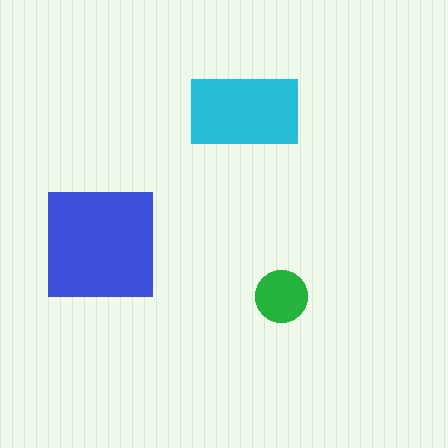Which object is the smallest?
The green circle.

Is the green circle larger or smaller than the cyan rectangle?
Smaller.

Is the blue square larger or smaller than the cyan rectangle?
Larger.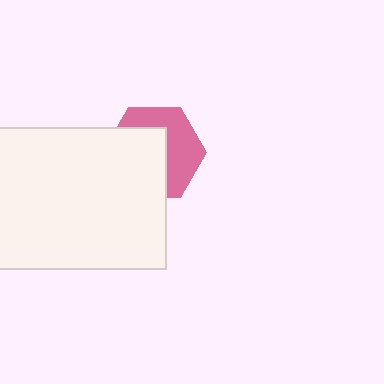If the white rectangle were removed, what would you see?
You would see the complete pink hexagon.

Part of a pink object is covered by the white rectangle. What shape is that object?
It is a hexagon.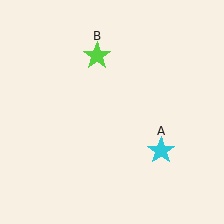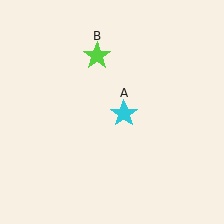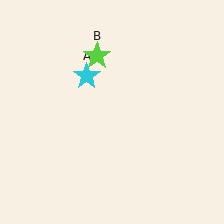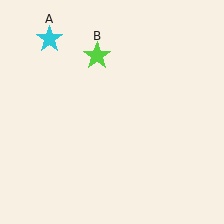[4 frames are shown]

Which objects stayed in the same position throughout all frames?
Lime star (object B) remained stationary.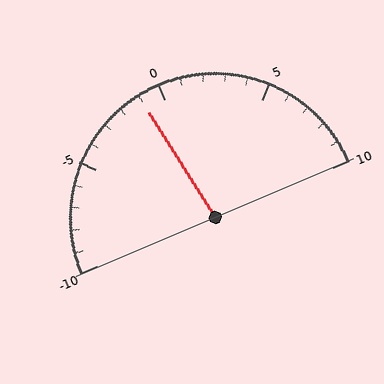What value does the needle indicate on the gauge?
The needle indicates approximately -1.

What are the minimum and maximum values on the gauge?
The gauge ranges from -10 to 10.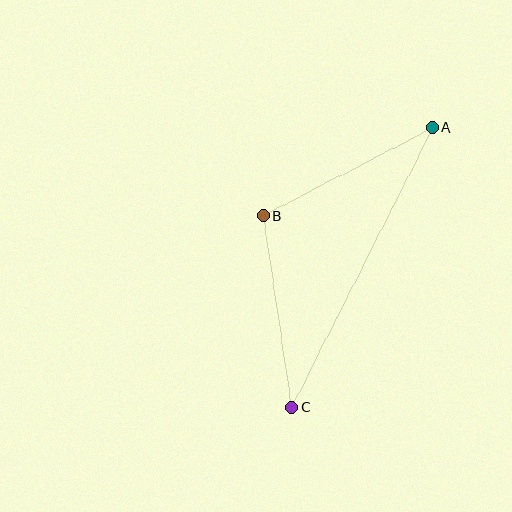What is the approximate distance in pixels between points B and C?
The distance between B and C is approximately 193 pixels.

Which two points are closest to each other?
Points A and B are closest to each other.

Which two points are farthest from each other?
Points A and C are farthest from each other.